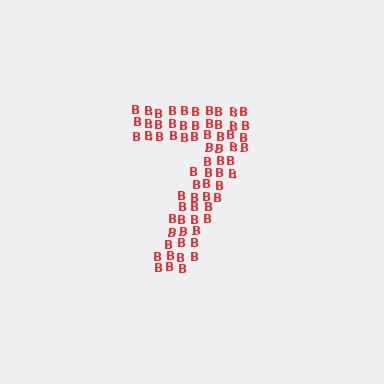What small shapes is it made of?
It is made of small letter B's.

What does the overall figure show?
The overall figure shows the digit 7.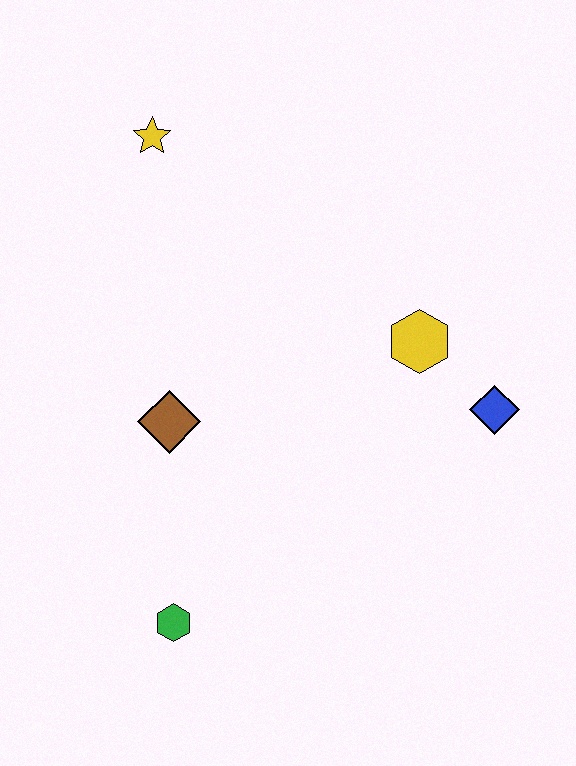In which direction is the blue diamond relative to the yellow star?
The blue diamond is to the right of the yellow star.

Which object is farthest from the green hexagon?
The yellow star is farthest from the green hexagon.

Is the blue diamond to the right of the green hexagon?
Yes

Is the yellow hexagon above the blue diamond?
Yes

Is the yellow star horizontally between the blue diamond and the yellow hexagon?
No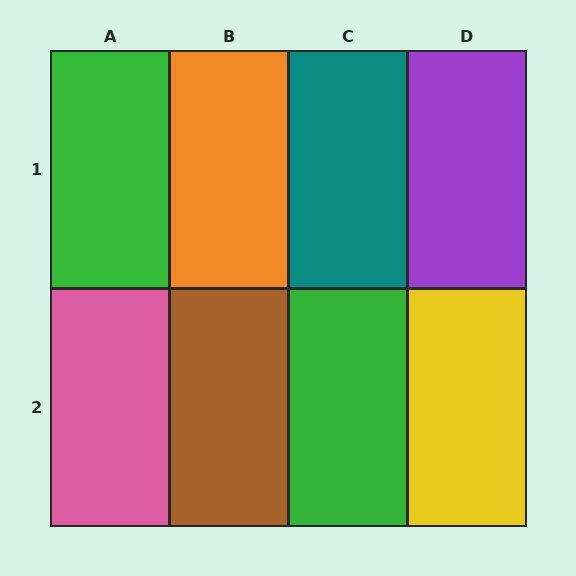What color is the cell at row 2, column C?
Green.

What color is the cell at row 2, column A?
Pink.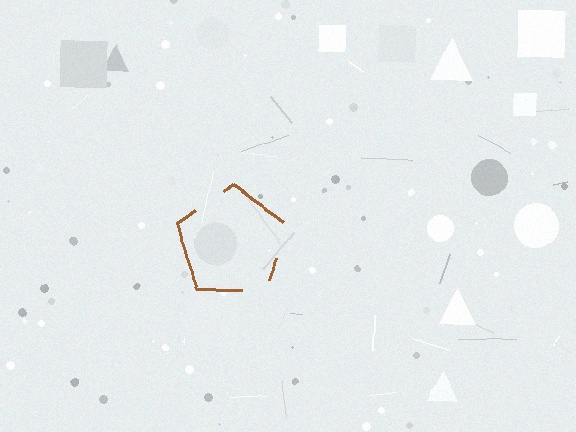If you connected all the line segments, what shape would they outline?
They would outline a pentagon.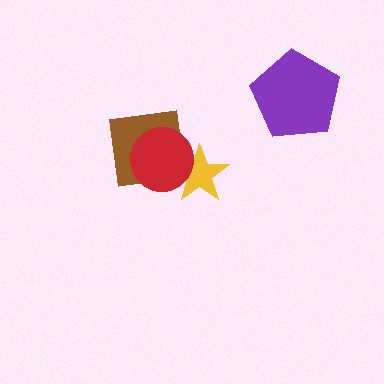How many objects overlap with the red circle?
2 objects overlap with the red circle.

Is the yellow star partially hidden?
Yes, it is partially covered by another shape.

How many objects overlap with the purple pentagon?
0 objects overlap with the purple pentagon.